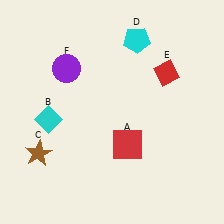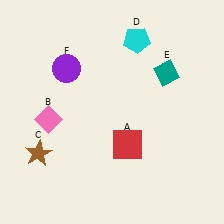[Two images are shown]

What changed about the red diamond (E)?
In Image 1, E is red. In Image 2, it changed to teal.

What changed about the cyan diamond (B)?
In Image 1, B is cyan. In Image 2, it changed to pink.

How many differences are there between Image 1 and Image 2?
There are 2 differences between the two images.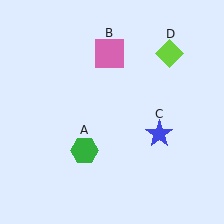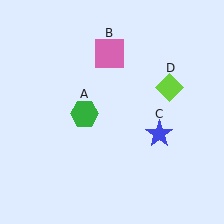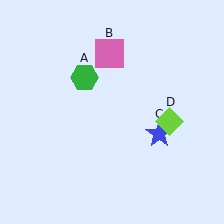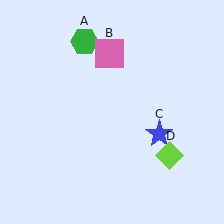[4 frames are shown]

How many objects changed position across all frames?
2 objects changed position: green hexagon (object A), lime diamond (object D).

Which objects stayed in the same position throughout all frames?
Pink square (object B) and blue star (object C) remained stationary.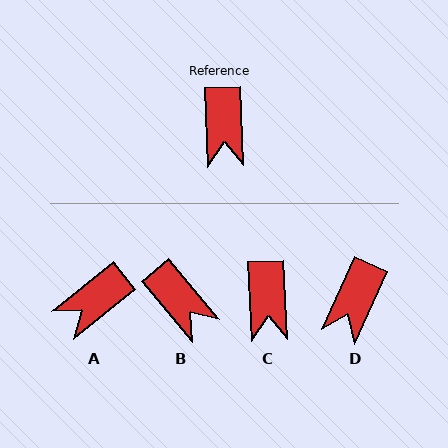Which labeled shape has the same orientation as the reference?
C.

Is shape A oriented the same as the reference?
No, it is off by about 54 degrees.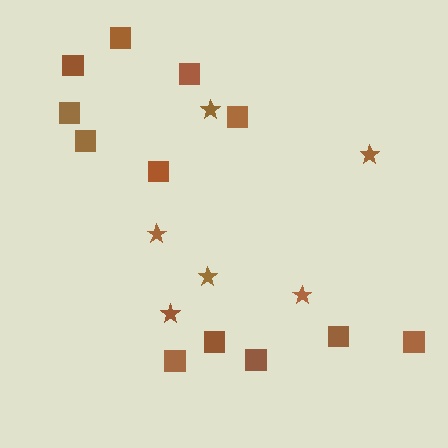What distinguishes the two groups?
There are 2 groups: one group of squares (12) and one group of stars (6).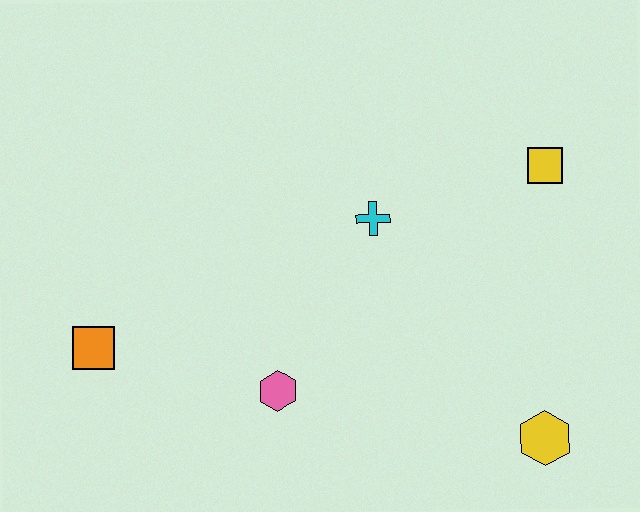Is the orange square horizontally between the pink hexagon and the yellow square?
No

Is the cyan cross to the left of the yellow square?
Yes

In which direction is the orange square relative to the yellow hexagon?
The orange square is to the left of the yellow hexagon.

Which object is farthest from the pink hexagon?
The yellow square is farthest from the pink hexagon.